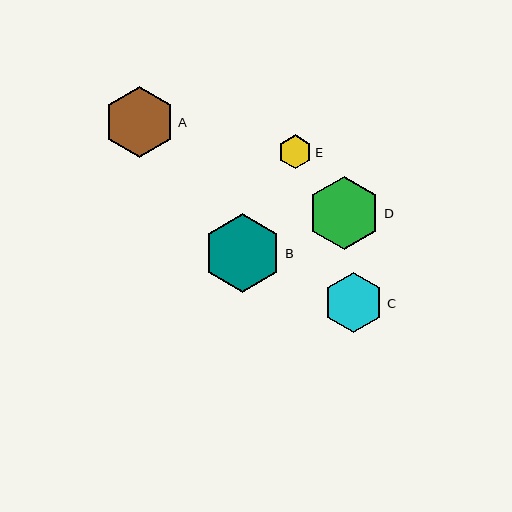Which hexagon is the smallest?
Hexagon E is the smallest with a size of approximately 34 pixels.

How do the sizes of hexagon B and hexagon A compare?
Hexagon B and hexagon A are approximately the same size.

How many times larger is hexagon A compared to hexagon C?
Hexagon A is approximately 1.2 times the size of hexagon C.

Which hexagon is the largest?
Hexagon B is the largest with a size of approximately 79 pixels.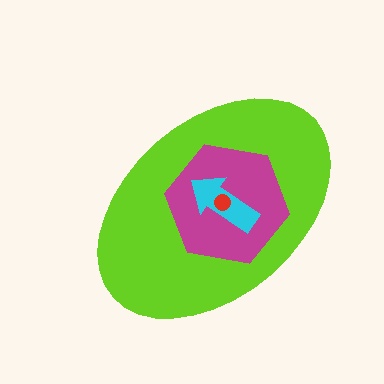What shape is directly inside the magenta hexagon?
The cyan arrow.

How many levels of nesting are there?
4.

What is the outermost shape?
The lime ellipse.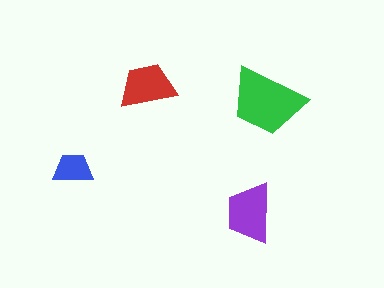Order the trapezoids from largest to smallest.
the green one, the purple one, the red one, the blue one.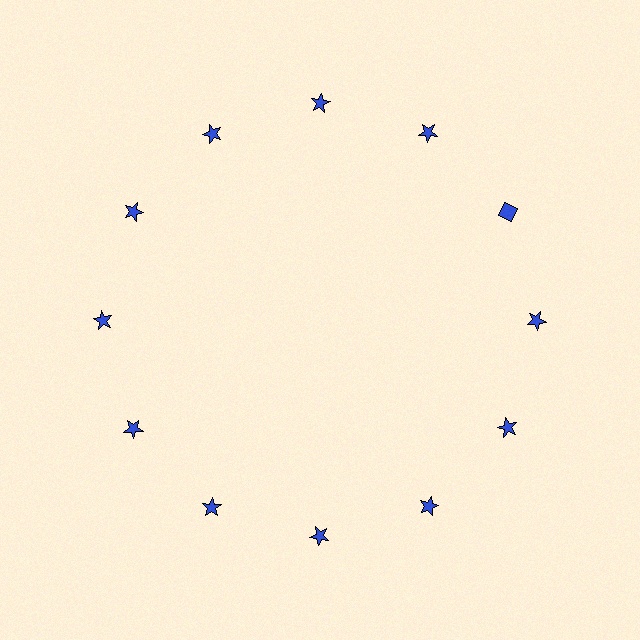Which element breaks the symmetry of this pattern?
The blue diamond at roughly the 2 o'clock position breaks the symmetry. All other shapes are blue stars.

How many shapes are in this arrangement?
There are 12 shapes arranged in a ring pattern.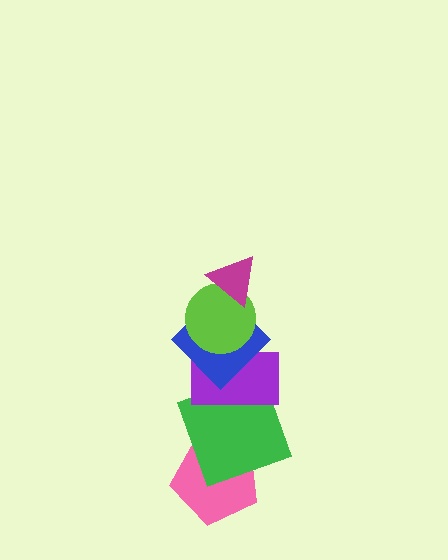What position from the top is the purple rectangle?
The purple rectangle is 4th from the top.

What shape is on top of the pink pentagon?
The green square is on top of the pink pentagon.